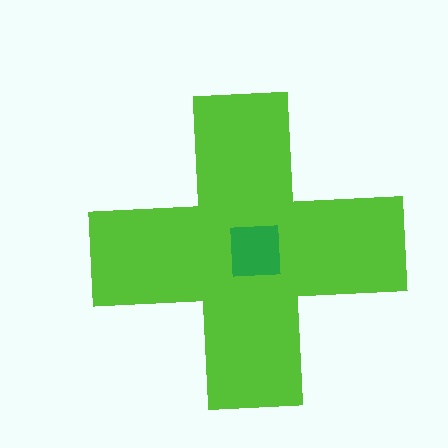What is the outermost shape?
The lime cross.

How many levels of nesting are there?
2.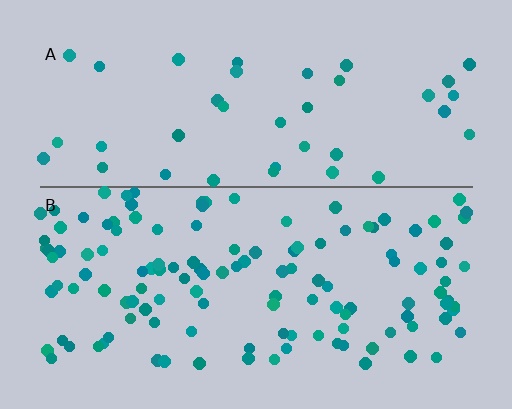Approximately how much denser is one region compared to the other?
Approximately 3.1× — region B over region A.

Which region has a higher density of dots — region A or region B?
B (the bottom).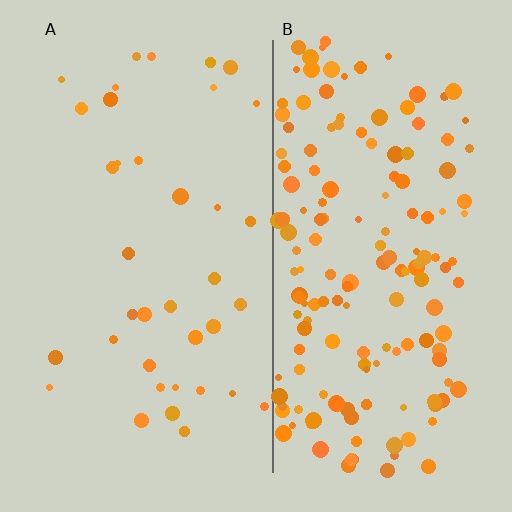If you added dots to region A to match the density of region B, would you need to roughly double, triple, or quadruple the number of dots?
Approximately quadruple.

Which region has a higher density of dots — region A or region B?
B (the right).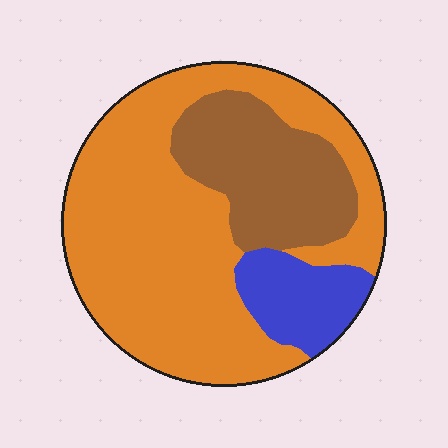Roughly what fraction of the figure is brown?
Brown covers around 25% of the figure.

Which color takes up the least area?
Blue, at roughly 10%.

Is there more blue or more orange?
Orange.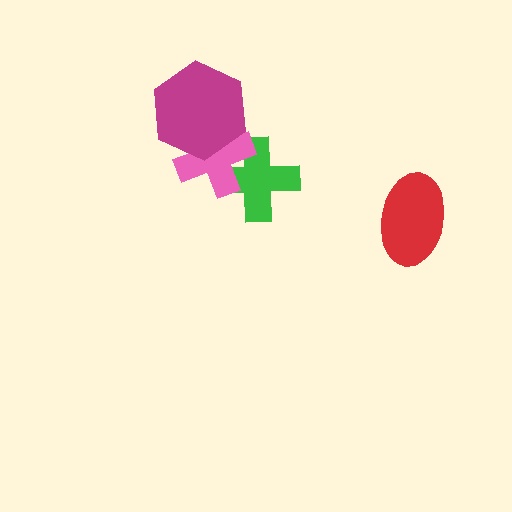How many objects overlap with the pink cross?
2 objects overlap with the pink cross.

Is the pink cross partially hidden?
Yes, it is partially covered by another shape.